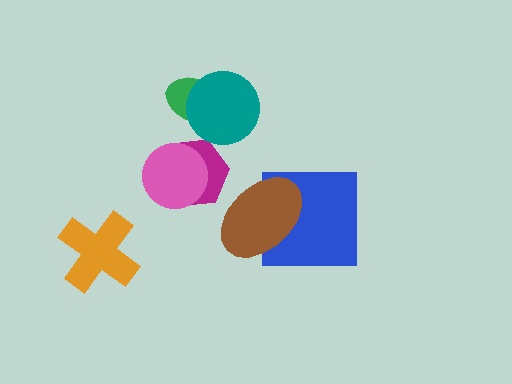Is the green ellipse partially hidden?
Yes, it is partially covered by another shape.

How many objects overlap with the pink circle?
1 object overlaps with the pink circle.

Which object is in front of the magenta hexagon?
The pink circle is in front of the magenta hexagon.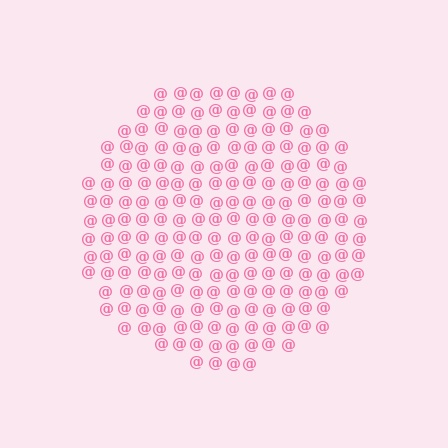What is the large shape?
The large shape is a circle.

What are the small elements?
The small elements are at signs.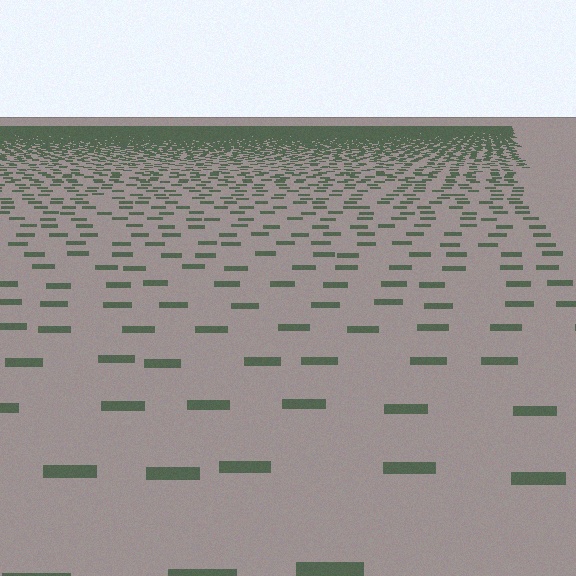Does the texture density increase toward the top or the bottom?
Density increases toward the top.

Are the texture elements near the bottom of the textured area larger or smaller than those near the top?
Larger. Near the bottom, elements are closer to the viewer and appear at a bigger on-screen size.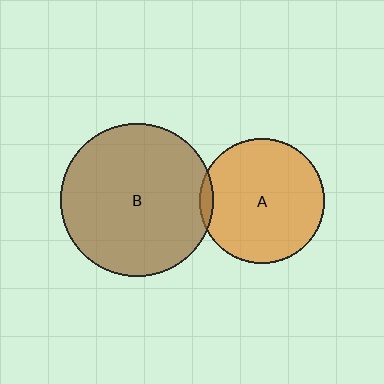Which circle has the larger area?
Circle B (brown).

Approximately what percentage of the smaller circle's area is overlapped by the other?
Approximately 5%.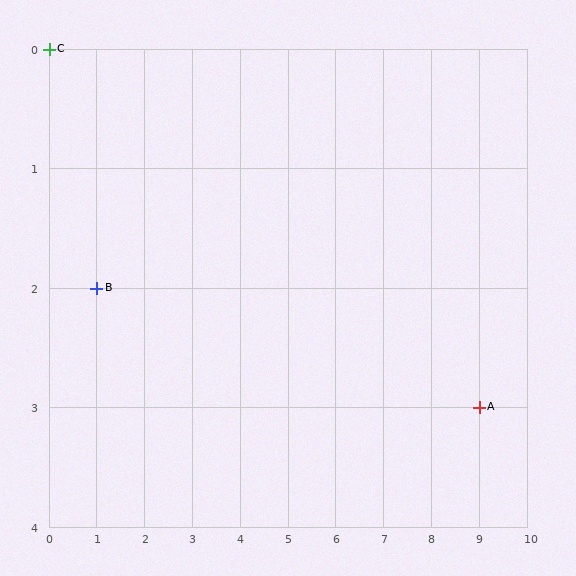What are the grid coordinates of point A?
Point A is at grid coordinates (9, 3).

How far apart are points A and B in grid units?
Points A and B are 8 columns and 1 row apart (about 8.1 grid units diagonally).